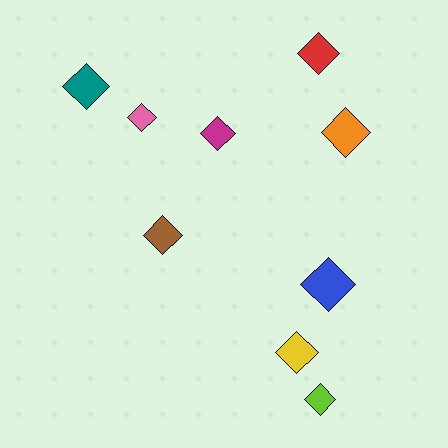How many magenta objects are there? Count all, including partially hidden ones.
There is 1 magenta object.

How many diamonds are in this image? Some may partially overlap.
There are 9 diamonds.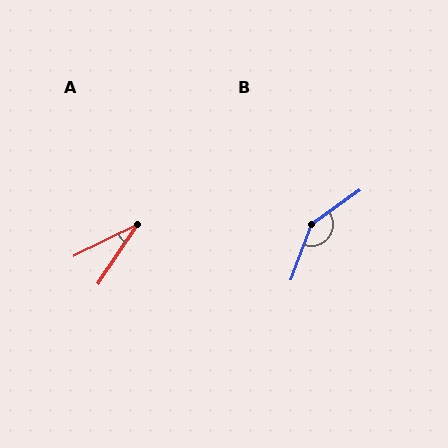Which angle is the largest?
B, at approximately 145 degrees.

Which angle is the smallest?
A, at approximately 30 degrees.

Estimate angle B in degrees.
Approximately 145 degrees.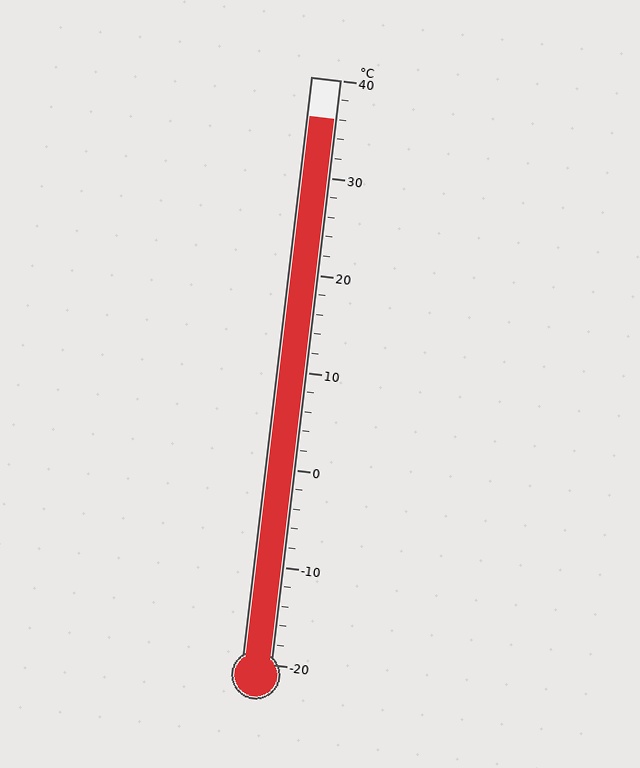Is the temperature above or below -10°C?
The temperature is above -10°C.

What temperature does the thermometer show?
The thermometer shows approximately 36°C.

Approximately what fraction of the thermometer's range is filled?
The thermometer is filled to approximately 95% of its range.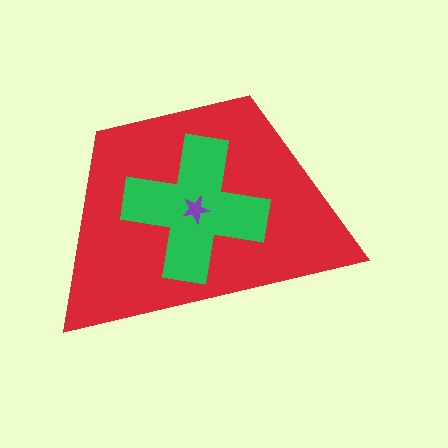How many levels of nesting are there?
3.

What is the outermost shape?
The red trapezoid.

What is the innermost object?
The purple star.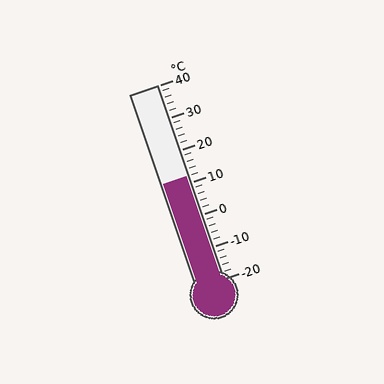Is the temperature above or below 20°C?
The temperature is below 20°C.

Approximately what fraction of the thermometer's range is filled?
The thermometer is filled to approximately 55% of its range.